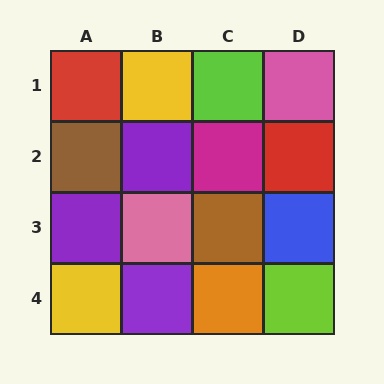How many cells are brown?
2 cells are brown.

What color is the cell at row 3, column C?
Brown.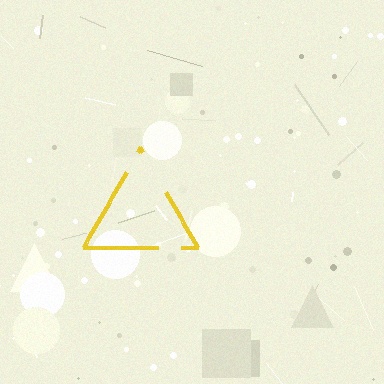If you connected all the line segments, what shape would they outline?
They would outline a triangle.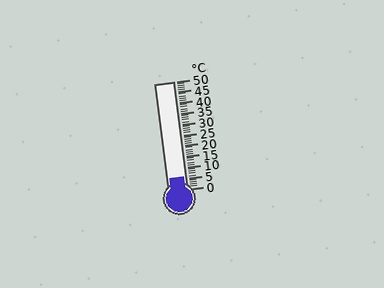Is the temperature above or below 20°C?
The temperature is below 20°C.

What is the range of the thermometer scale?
The thermometer scale ranges from 0°C to 50°C.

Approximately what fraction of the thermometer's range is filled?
The thermometer is filled to approximately 10% of its range.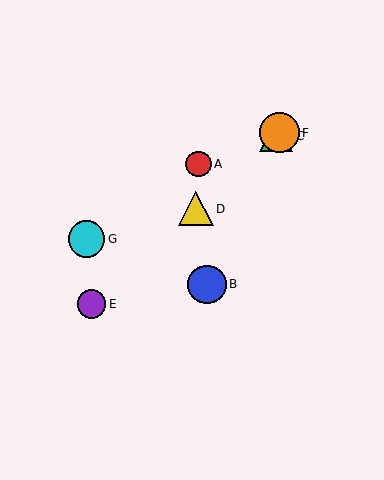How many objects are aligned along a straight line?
4 objects (C, D, E, F) are aligned along a straight line.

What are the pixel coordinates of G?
Object G is at (87, 239).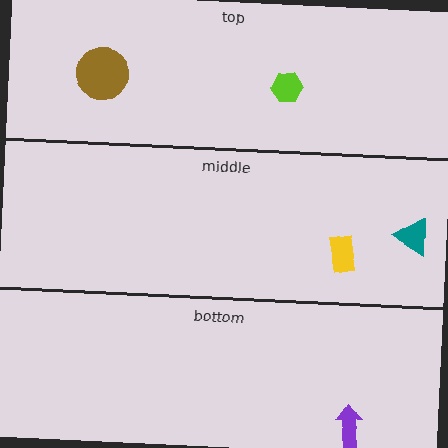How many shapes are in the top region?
2.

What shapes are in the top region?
The brown circle, the lime hexagon.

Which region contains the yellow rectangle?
The middle region.